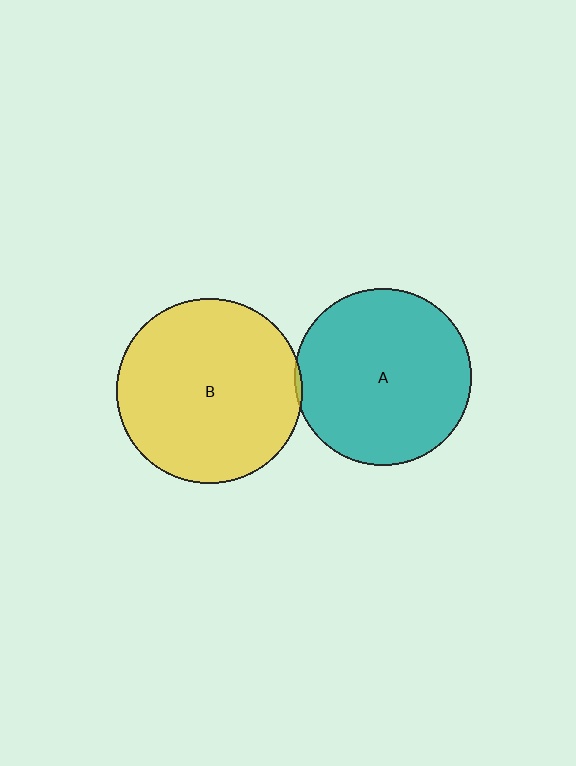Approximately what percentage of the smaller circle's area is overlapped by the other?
Approximately 5%.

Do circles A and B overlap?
Yes.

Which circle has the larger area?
Circle B (yellow).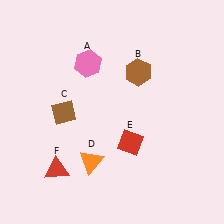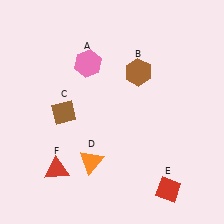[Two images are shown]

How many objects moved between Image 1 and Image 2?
1 object moved between the two images.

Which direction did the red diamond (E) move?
The red diamond (E) moved down.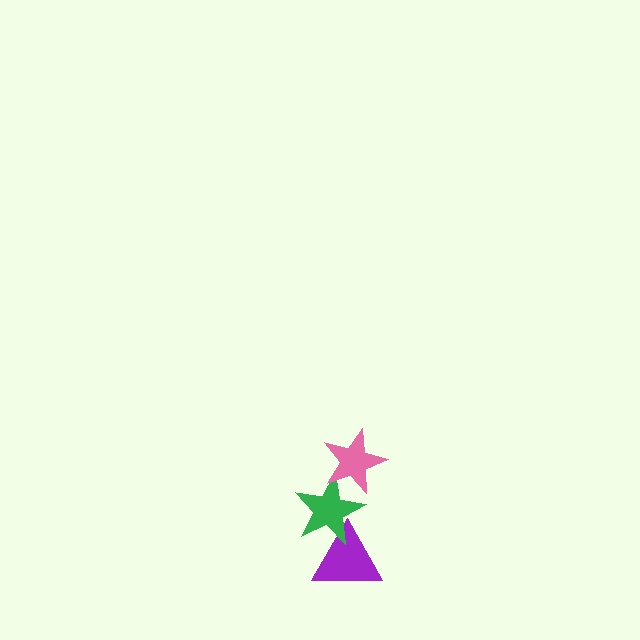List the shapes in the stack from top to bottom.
From top to bottom: the pink star, the green star, the purple triangle.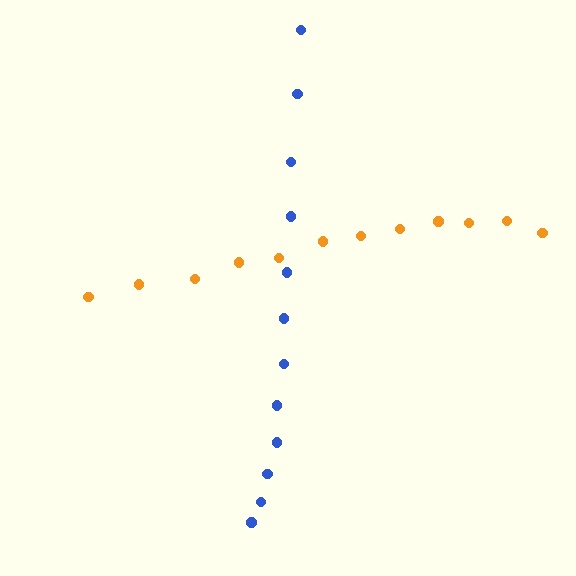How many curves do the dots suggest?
There are 2 distinct paths.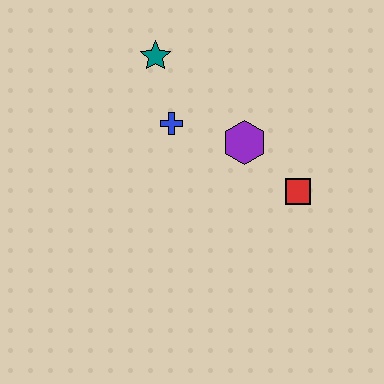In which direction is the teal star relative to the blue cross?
The teal star is above the blue cross.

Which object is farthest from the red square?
The teal star is farthest from the red square.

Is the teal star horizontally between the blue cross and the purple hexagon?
No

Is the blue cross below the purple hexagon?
No